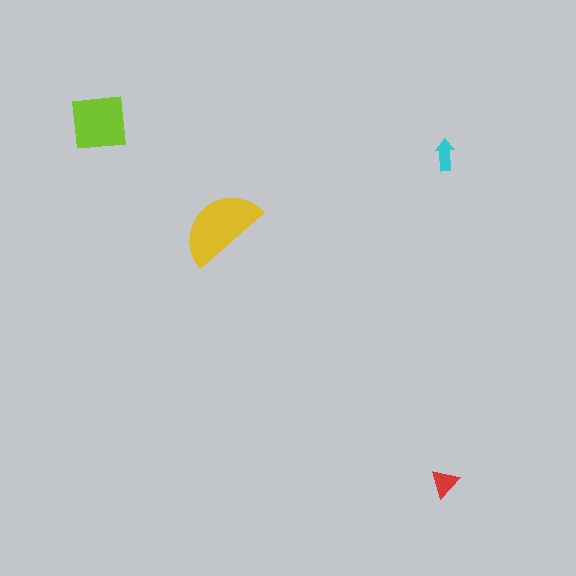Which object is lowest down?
The red triangle is bottommost.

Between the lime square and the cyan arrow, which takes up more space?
The lime square.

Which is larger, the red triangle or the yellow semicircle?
The yellow semicircle.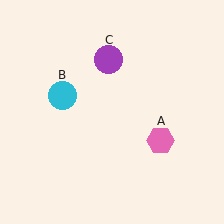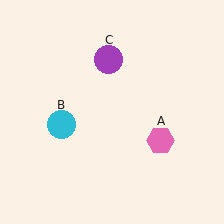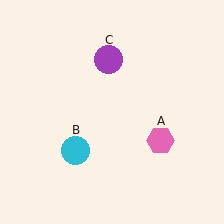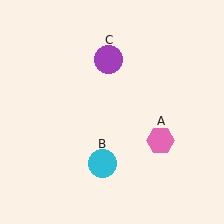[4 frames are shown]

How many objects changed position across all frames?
1 object changed position: cyan circle (object B).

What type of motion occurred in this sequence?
The cyan circle (object B) rotated counterclockwise around the center of the scene.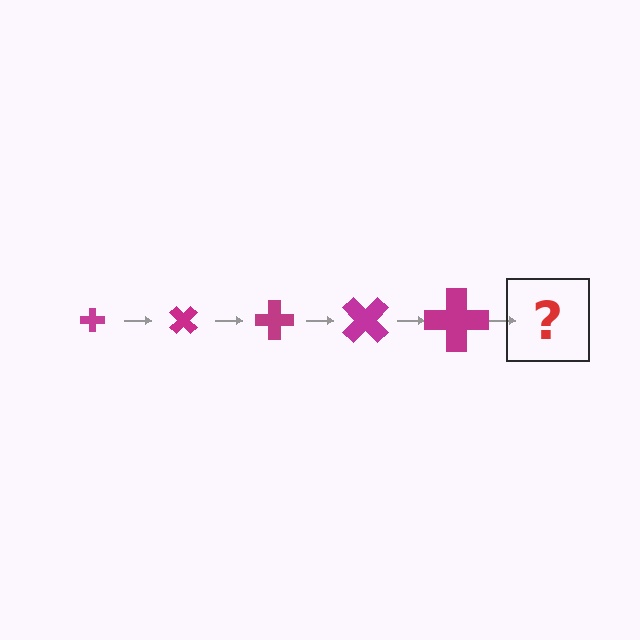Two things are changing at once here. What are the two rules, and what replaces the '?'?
The two rules are that the cross grows larger each step and it rotates 45 degrees each step. The '?' should be a cross, larger than the previous one and rotated 225 degrees from the start.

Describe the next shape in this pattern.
It should be a cross, larger than the previous one and rotated 225 degrees from the start.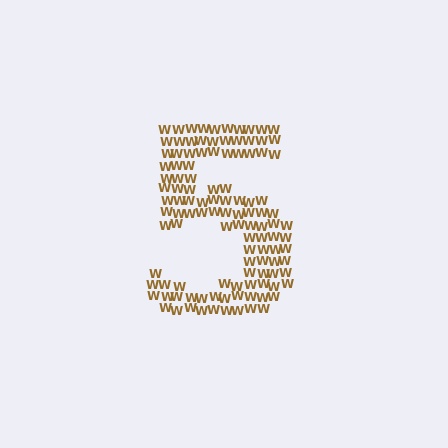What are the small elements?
The small elements are letter W's.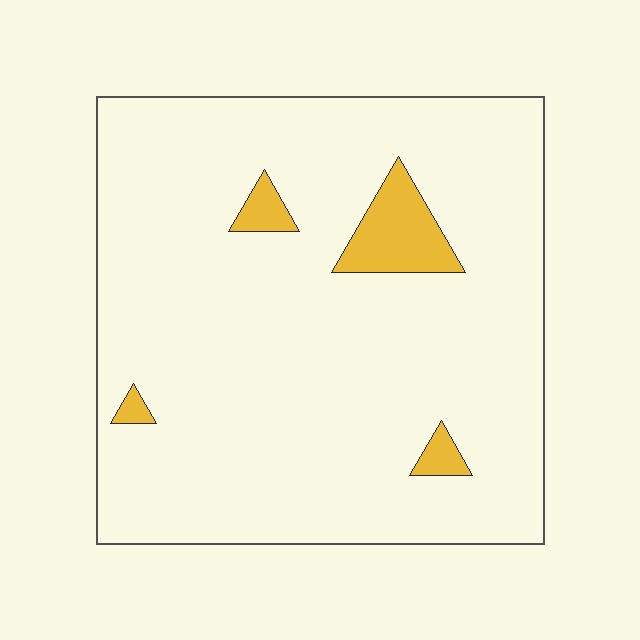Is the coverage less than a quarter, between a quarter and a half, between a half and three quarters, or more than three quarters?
Less than a quarter.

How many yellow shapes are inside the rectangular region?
4.